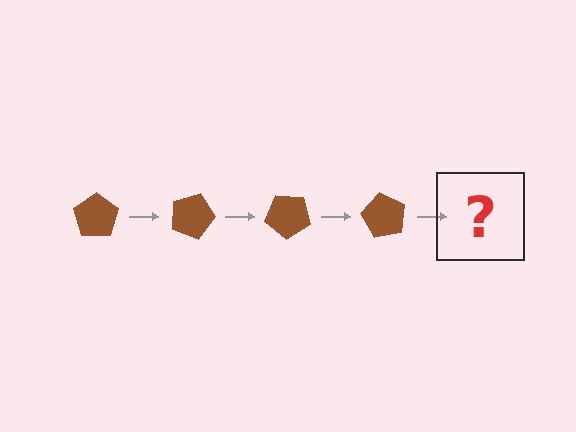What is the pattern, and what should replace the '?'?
The pattern is that the pentagon rotates 20 degrees each step. The '?' should be a brown pentagon rotated 80 degrees.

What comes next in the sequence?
The next element should be a brown pentagon rotated 80 degrees.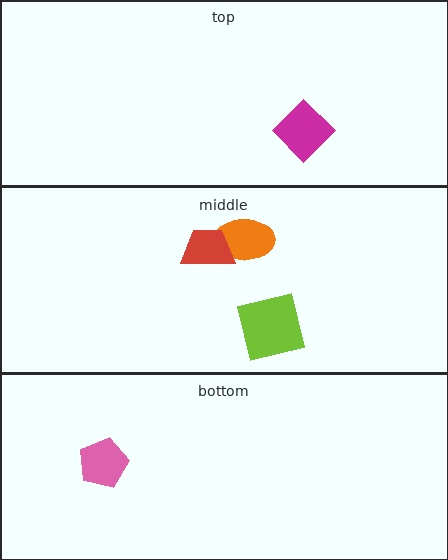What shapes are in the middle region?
The orange ellipse, the lime square, the red trapezoid.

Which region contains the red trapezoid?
The middle region.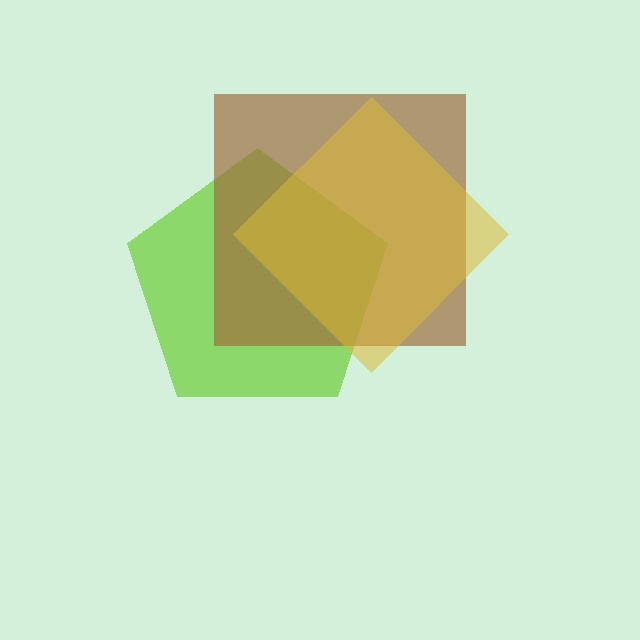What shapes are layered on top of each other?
The layered shapes are: a lime pentagon, a brown square, a yellow diamond.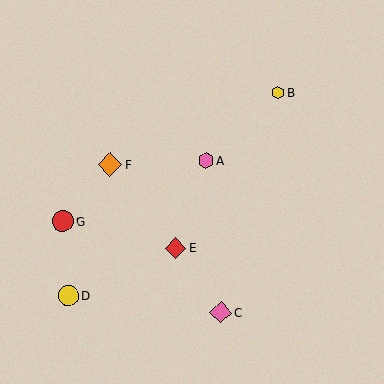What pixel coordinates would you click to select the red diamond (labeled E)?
Click at (176, 248) to select the red diamond E.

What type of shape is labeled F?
Shape F is an orange diamond.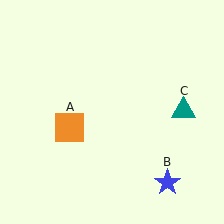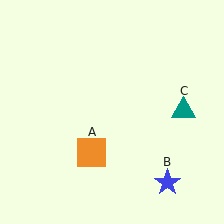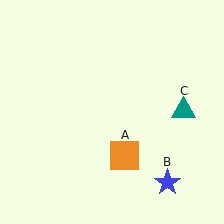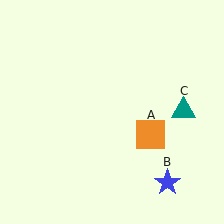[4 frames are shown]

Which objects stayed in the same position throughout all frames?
Blue star (object B) and teal triangle (object C) remained stationary.